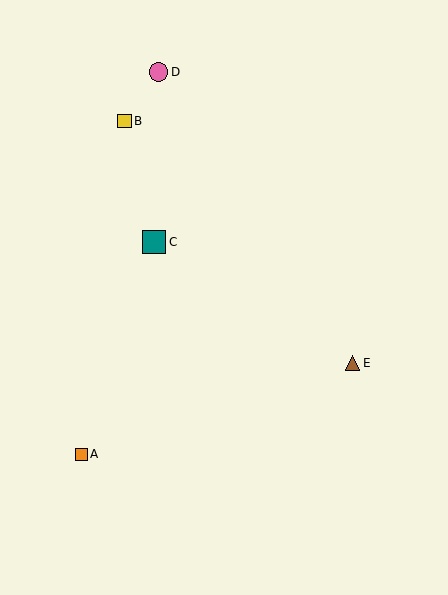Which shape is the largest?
The teal square (labeled C) is the largest.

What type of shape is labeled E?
Shape E is a brown triangle.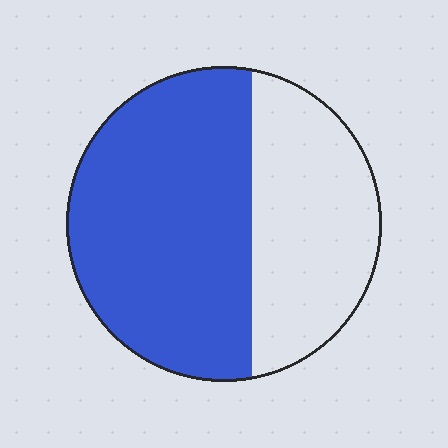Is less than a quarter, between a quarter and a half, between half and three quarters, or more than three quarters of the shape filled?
Between half and three quarters.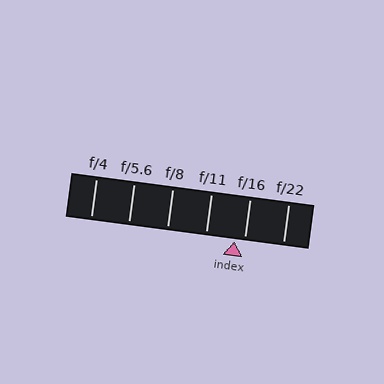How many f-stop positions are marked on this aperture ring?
There are 6 f-stop positions marked.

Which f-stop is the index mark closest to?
The index mark is closest to f/16.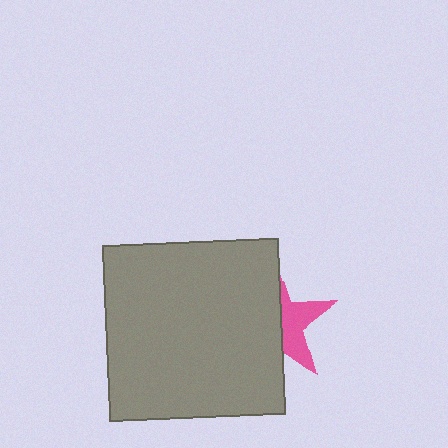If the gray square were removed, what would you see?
You would see the complete pink star.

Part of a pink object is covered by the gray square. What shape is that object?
It is a star.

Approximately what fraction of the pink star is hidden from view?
Roughly 59% of the pink star is hidden behind the gray square.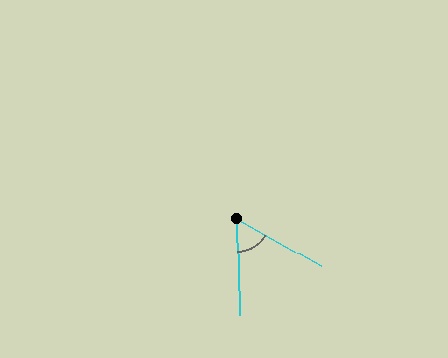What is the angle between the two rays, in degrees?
Approximately 59 degrees.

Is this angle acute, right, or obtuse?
It is acute.